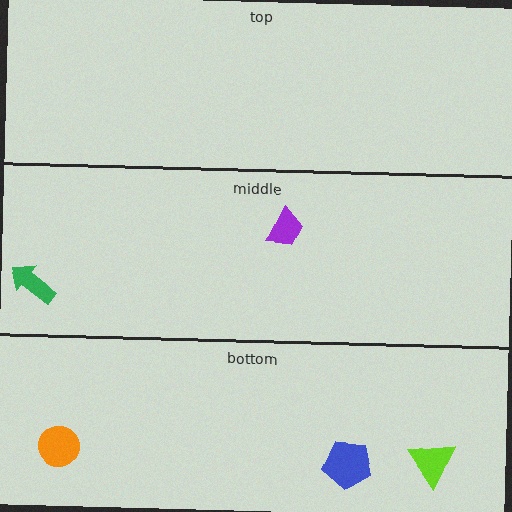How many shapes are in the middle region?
2.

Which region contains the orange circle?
The bottom region.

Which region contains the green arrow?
The middle region.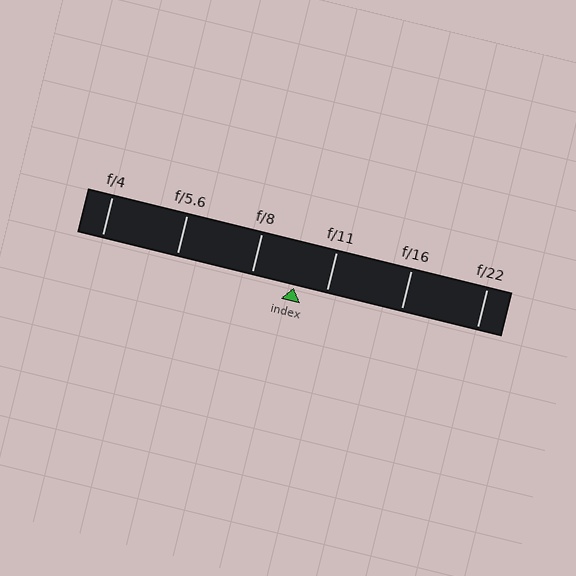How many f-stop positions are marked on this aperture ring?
There are 6 f-stop positions marked.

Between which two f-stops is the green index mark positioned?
The index mark is between f/8 and f/11.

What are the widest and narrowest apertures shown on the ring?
The widest aperture shown is f/4 and the narrowest is f/22.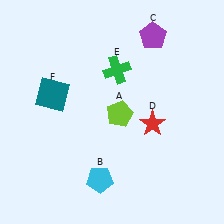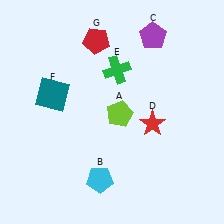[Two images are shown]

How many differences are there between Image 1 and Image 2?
There is 1 difference between the two images.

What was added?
A red pentagon (G) was added in Image 2.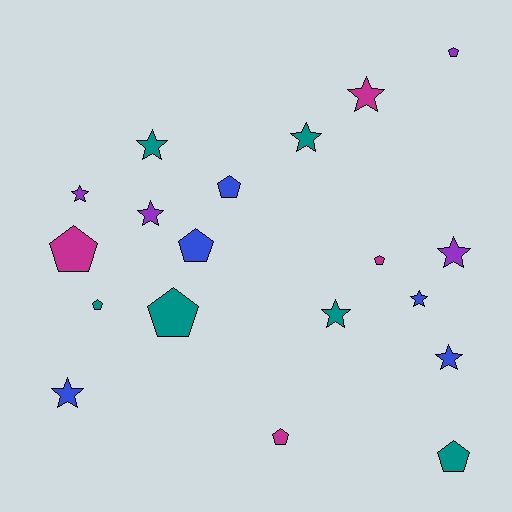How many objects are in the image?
There are 19 objects.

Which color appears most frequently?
Teal, with 6 objects.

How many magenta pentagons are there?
There are 3 magenta pentagons.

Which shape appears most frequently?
Star, with 10 objects.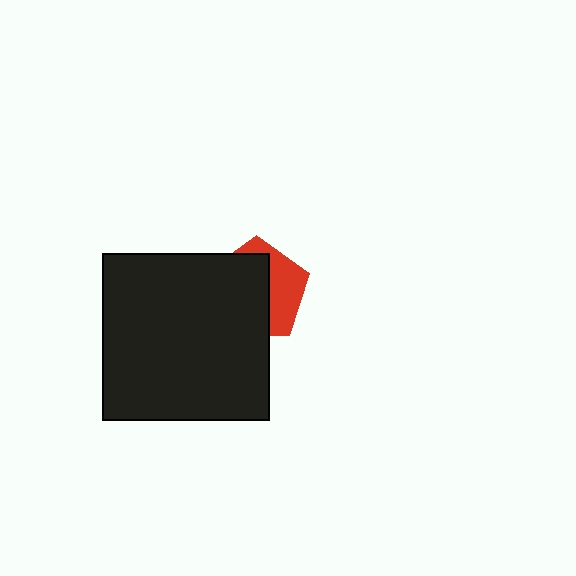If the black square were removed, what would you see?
You would see the complete red pentagon.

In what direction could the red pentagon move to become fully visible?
The red pentagon could move right. That would shift it out from behind the black square entirely.